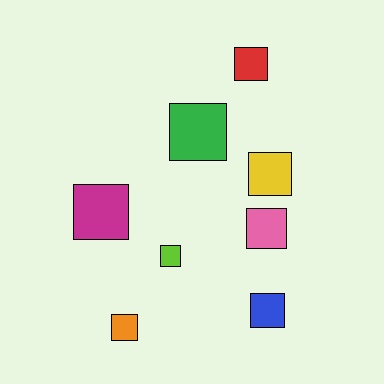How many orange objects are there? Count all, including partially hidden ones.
There is 1 orange object.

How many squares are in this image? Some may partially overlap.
There are 8 squares.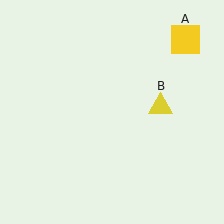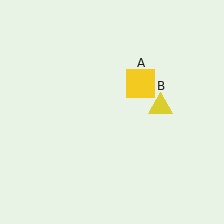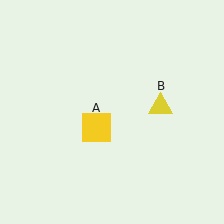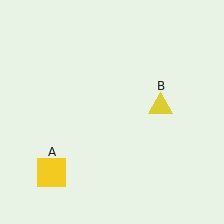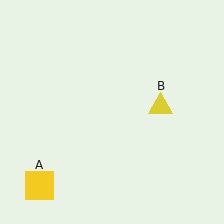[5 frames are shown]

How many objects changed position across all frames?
1 object changed position: yellow square (object A).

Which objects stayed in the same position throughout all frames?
Yellow triangle (object B) remained stationary.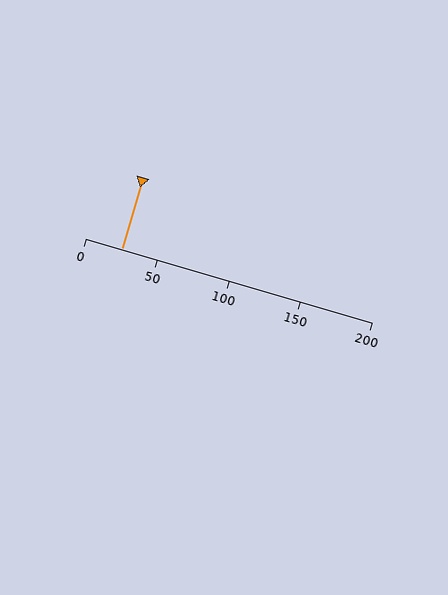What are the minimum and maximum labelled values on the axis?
The axis runs from 0 to 200.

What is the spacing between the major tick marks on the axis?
The major ticks are spaced 50 apart.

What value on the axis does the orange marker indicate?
The marker indicates approximately 25.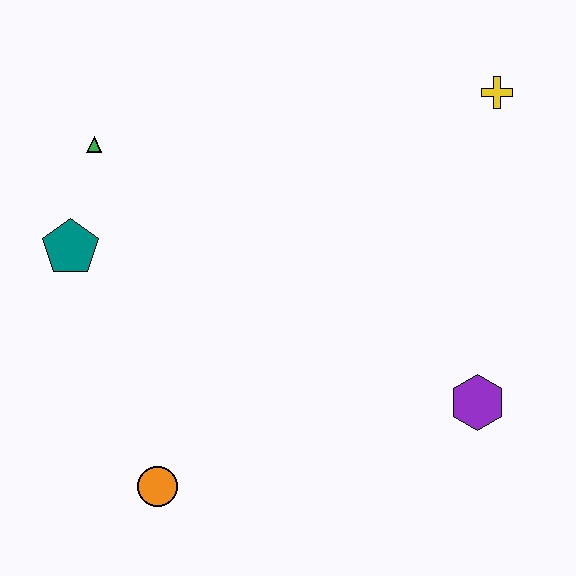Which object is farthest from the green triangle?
The purple hexagon is farthest from the green triangle.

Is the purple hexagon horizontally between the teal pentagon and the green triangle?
No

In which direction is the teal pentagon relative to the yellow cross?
The teal pentagon is to the left of the yellow cross.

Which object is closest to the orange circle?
The teal pentagon is closest to the orange circle.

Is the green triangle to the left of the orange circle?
Yes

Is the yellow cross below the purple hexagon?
No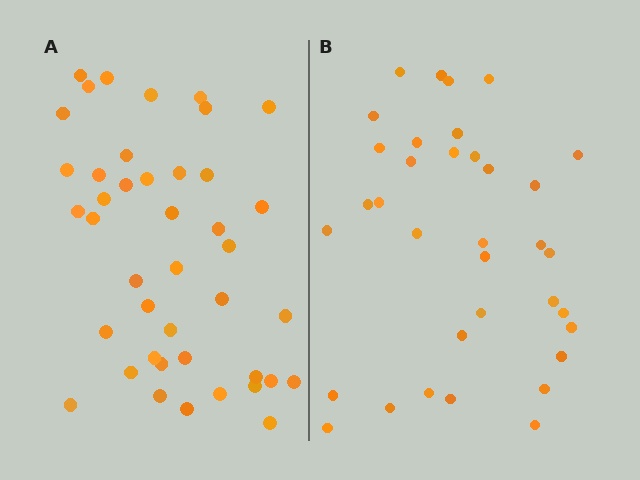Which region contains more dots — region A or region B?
Region A (the left region) has more dots.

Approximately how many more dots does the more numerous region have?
Region A has roughly 8 or so more dots than region B.